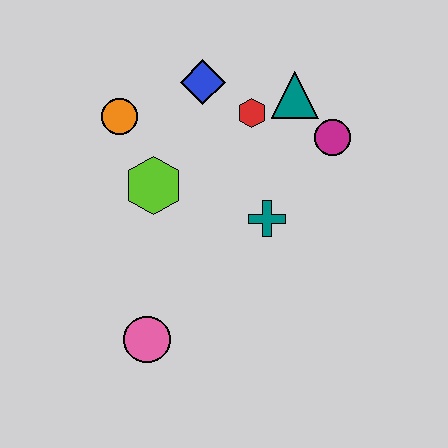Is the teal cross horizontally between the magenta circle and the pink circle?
Yes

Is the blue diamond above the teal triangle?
Yes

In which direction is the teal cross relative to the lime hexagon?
The teal cross is to the right of the lime hexagon.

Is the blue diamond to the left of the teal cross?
Yes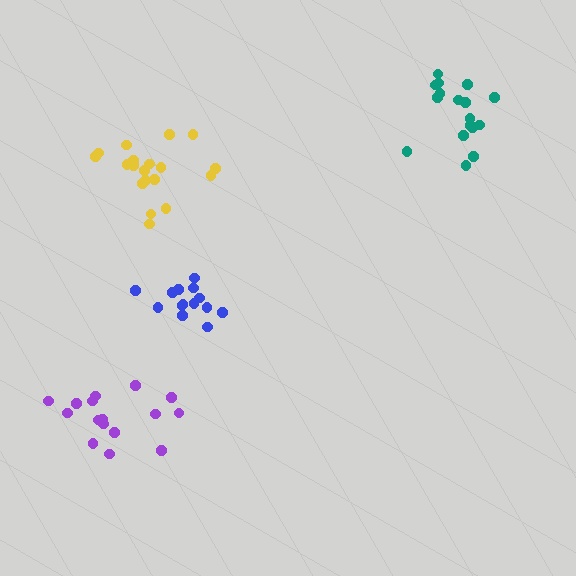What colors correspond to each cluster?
The clusters are colored: blue, yellow, purple, teal.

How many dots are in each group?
Group 1: 14 dots, Group 2: 19 dots, Group 3: 16 dots, Group 4: 17 dots (66 total).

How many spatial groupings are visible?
There are 4 spatial groupings.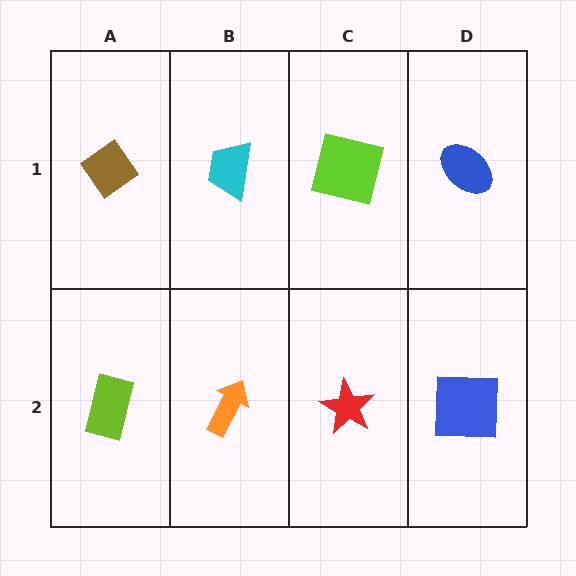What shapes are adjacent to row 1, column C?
A red star (row 2, column C), a cyan trapezoid (row 1, column B), a blue ellipse (row 1, column D).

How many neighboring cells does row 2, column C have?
3.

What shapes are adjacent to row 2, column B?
A cyan trapezoid (row 1, column B), a lime rectangle (row 2, column A), a red star (row 2, column C).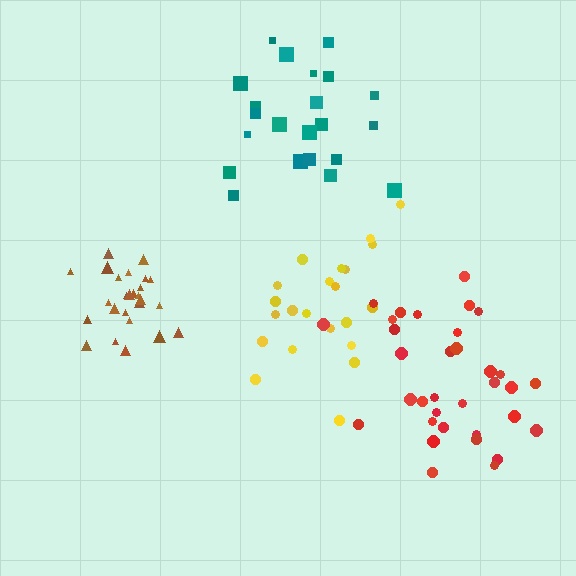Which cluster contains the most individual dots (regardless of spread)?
Red (34).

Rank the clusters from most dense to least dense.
brown, teal, red, yellow.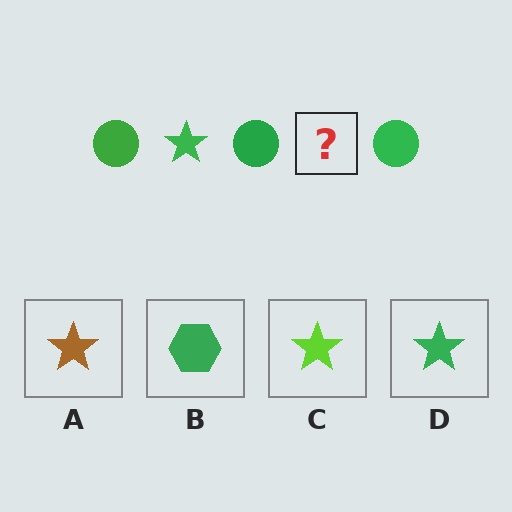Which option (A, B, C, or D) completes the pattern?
D.